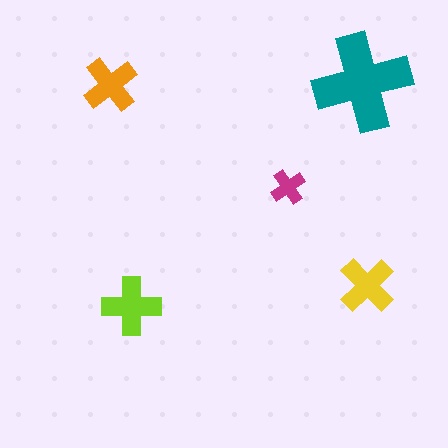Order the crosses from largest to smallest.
the teal one, the lime one, the yellow one, the orange one, the magenta one.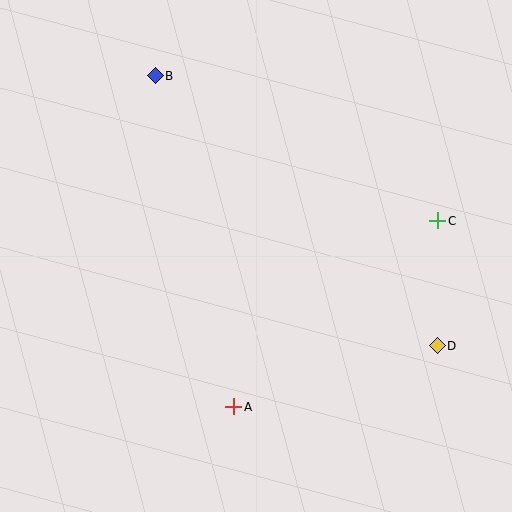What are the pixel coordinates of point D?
Point D is at (437, 346).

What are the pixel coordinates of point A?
Point A is at (234, 407).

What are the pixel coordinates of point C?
Point C is at (438, 221).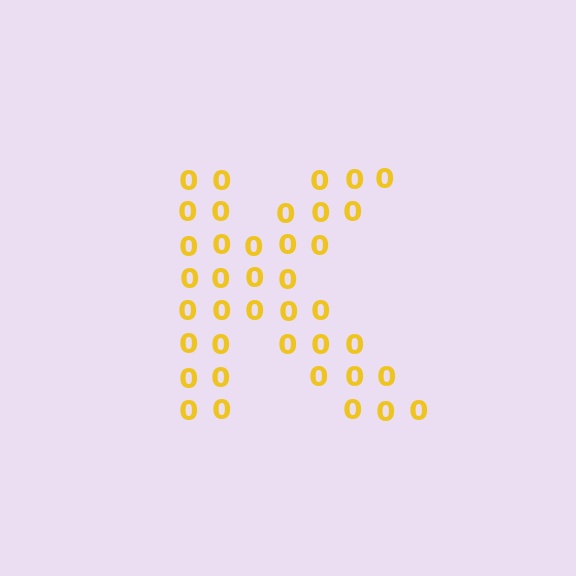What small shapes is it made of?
It is made of small digit 0's.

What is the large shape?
The large shape is the letter K.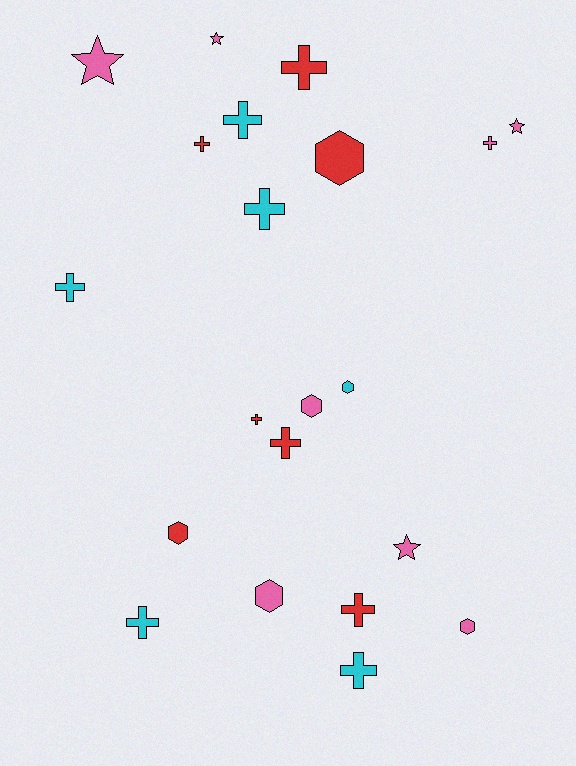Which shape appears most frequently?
Cross, with 11 objects.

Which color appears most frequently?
Pink, with 8 objects.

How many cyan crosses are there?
There are 5 cyan crosses.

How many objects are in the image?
There are 21 objects.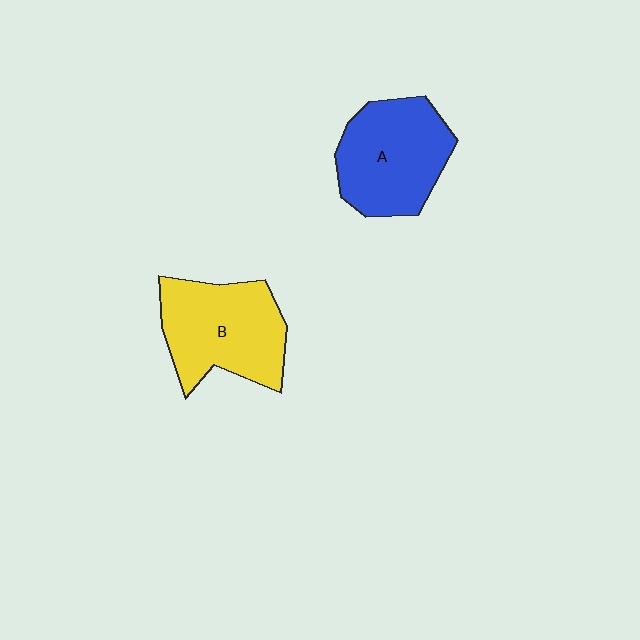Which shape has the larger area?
Shape B (yellow).